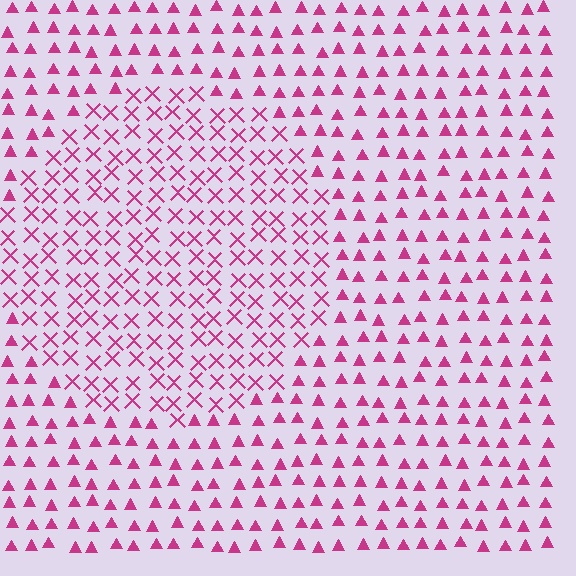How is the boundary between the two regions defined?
The boundary is defined by a change in element shape: X marks inside vs. triangles outside. All elements share the same color and spacing.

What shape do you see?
I see a circle.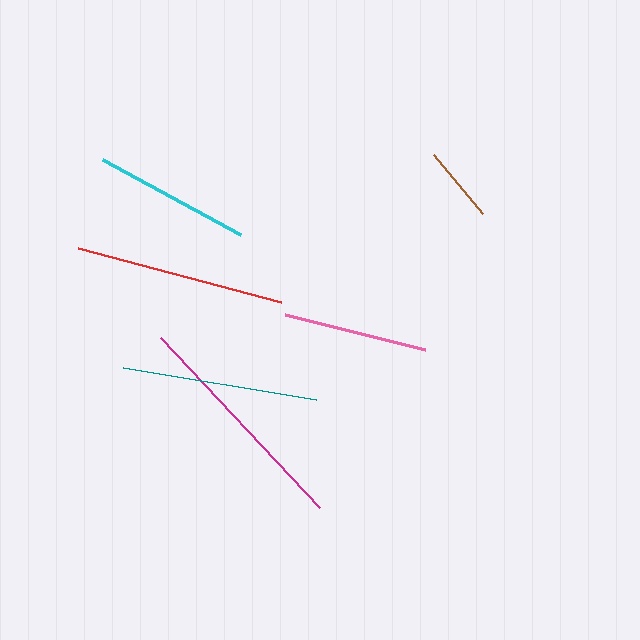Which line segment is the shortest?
The brown line is the shortest at approximately 76 pixels.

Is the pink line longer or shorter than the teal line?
The teal line is longer than the pink line.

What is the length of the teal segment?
The teal segment is approximately 196 pixels long.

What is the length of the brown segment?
The brown segment is approximately 76 pixels long.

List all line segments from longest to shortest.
From longest to shortest: magenta, red, teal, cyan, pink, brown.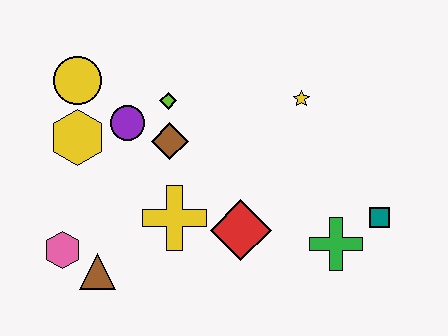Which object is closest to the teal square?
The green cross is closest to the teal square.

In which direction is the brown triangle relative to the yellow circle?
The brown triangle is below the yellow circle.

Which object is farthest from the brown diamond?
The teal square is farthest from the brown diamond.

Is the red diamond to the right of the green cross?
No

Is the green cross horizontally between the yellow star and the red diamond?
No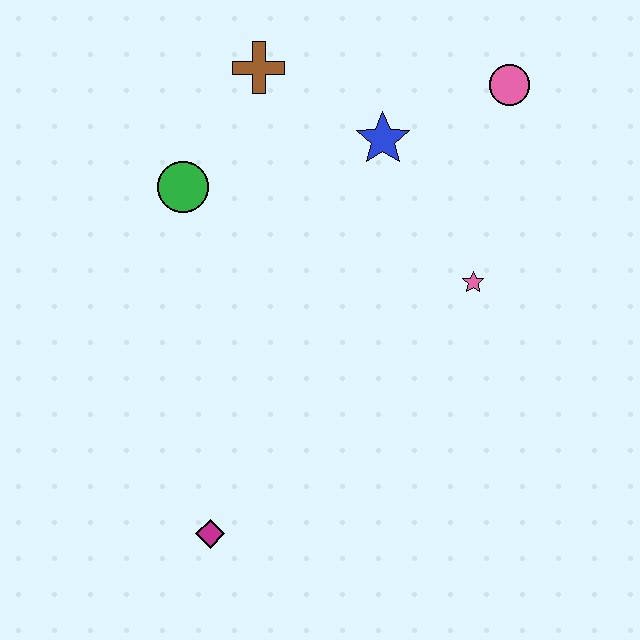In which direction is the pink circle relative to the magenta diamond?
The pink circle is above the magenta diamond.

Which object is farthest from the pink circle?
The magenta diamond is farthest from the pink circle.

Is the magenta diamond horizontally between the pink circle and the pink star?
No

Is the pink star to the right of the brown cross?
Yes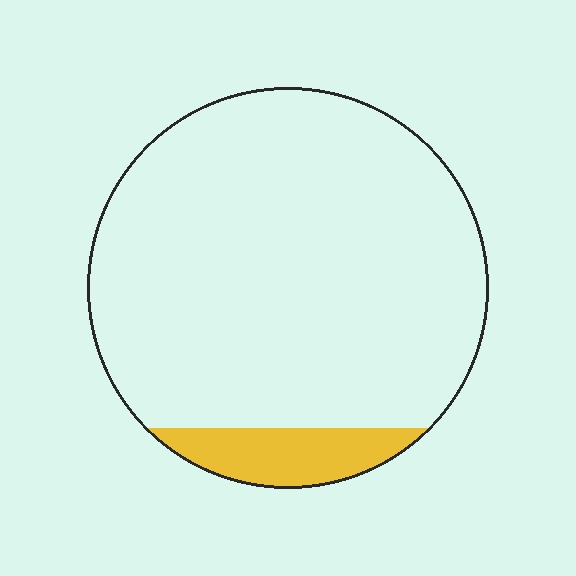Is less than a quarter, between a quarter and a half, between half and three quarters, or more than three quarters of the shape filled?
Less than a quarter.